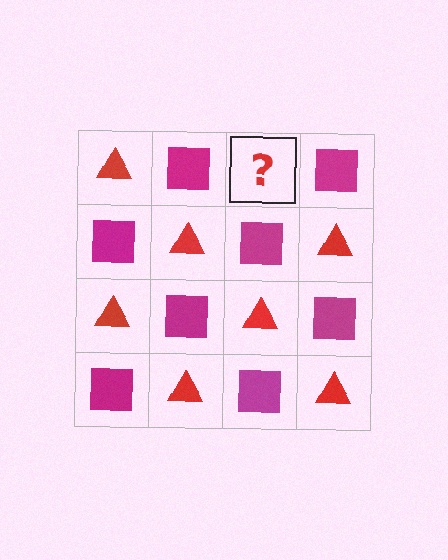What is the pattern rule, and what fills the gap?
The rule is that it alternates red triangle and magenta square in a checkerboard pattern. The gap should be filled with a red triangle.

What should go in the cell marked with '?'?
The missing cell should contain a red triangle.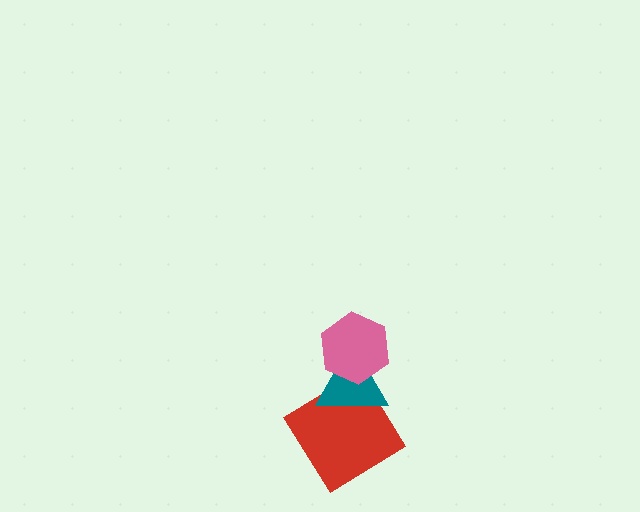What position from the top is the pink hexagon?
The pink hexagon is 1st from the top.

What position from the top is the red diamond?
The red diamond is 3rd from the top.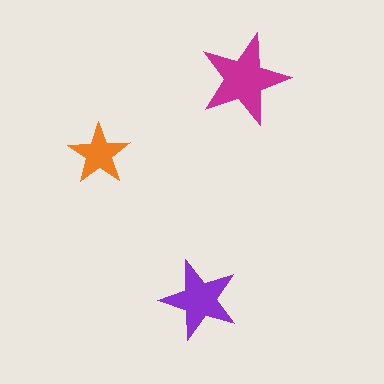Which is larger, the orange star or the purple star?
The purple one.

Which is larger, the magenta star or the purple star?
The magenta one.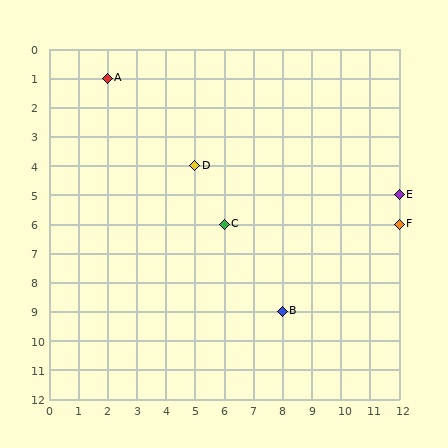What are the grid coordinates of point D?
Point D is at grid coordinates (5, 4).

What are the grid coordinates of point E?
Point E is at grid coordinates (12, 5).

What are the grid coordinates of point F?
Point F is at grid coordinates (12, 6).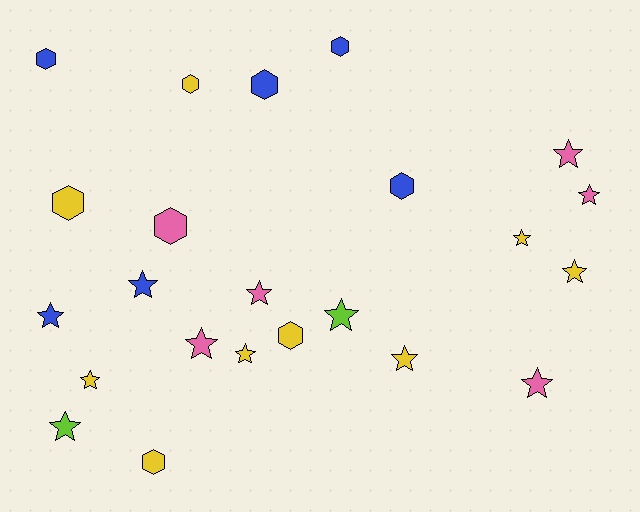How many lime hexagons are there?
There are no lime hexagons.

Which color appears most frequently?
Yellow, with 9 objects.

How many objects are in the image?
There are 23 objects.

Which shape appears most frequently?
Star, with 14 objects.